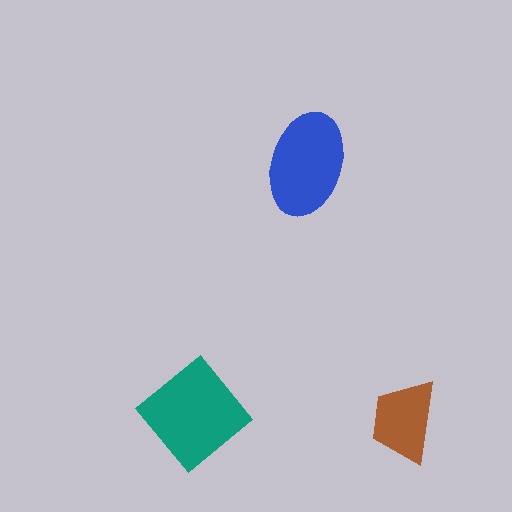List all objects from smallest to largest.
The brown trapezoid, the blue ellipse, the teal diamond.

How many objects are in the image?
There are 3 objects in the image.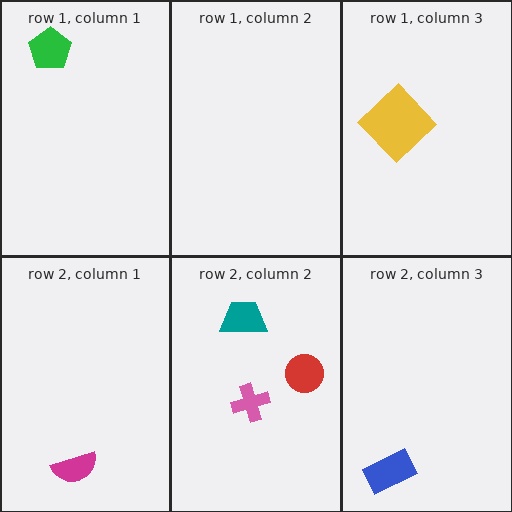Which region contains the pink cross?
The row 2, column 2 region.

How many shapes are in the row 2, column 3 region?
1.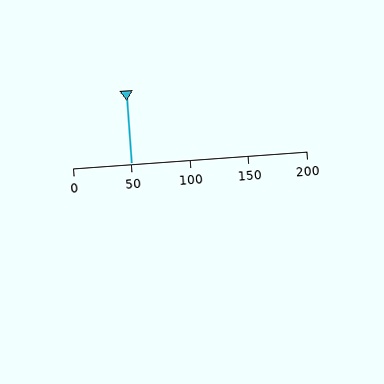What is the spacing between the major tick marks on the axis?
The major ticks are spaced 50 apart.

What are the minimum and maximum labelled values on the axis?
The axis runs from 0 to 200.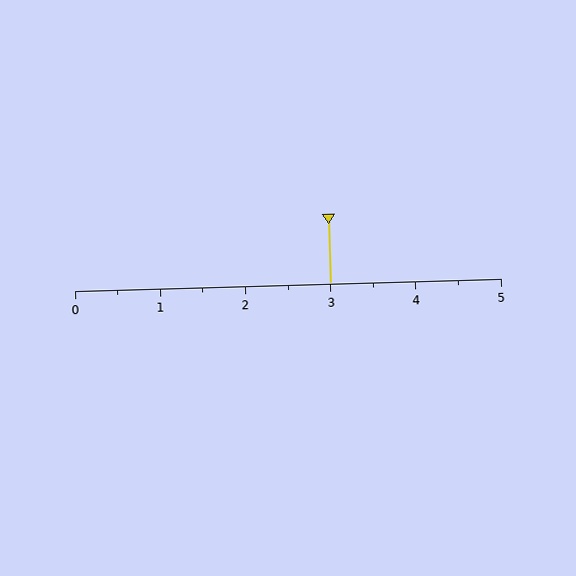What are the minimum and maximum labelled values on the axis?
The axis runs from 0 to 5.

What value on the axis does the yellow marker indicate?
The marker indicates approximately 3.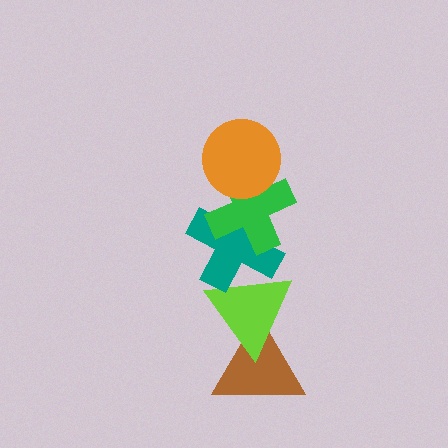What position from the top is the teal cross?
The teal cross is 3rd from the top.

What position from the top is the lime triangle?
The lime triangle is 4th from the top.